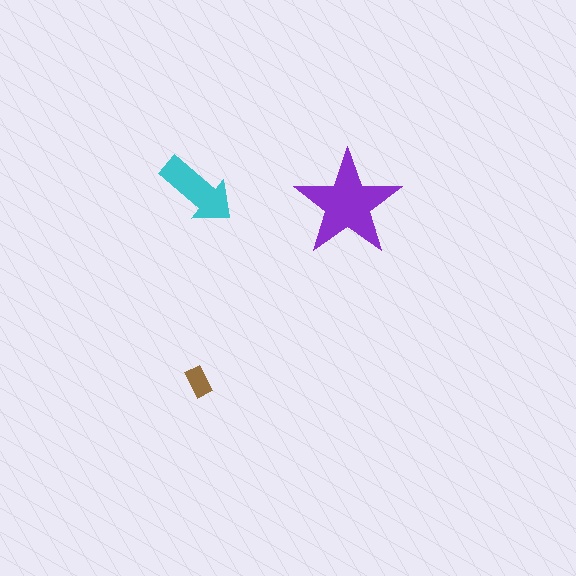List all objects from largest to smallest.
The purple star, the cyan arrow, the brown rectangle.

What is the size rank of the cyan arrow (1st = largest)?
2nd.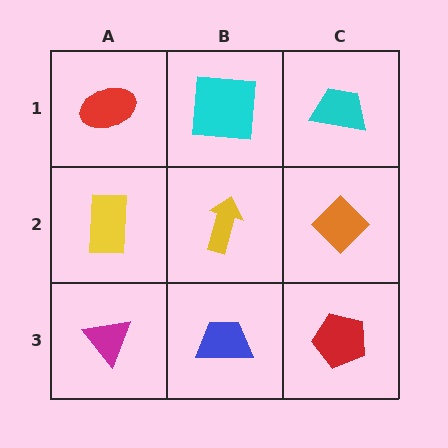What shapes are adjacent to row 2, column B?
A cyan square (row 1, column B), a blue trapezoid (row 3, column B), a yellow rectangle (row 2, column A), an orange diamond (row 2, column C).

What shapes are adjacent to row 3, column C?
An orange diamond (row 2, column C), a blue trapezoid (row 3, column B).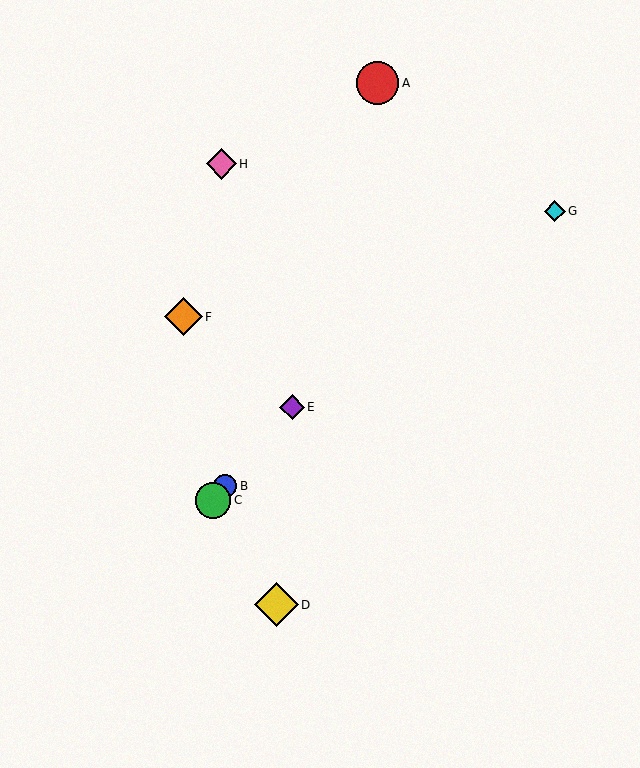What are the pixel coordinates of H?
Object H is at (221, 164).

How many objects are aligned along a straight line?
3 objects (B, C, E) are aligned along a straight line.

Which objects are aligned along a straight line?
Objects B, C, E are aligned along a straight line.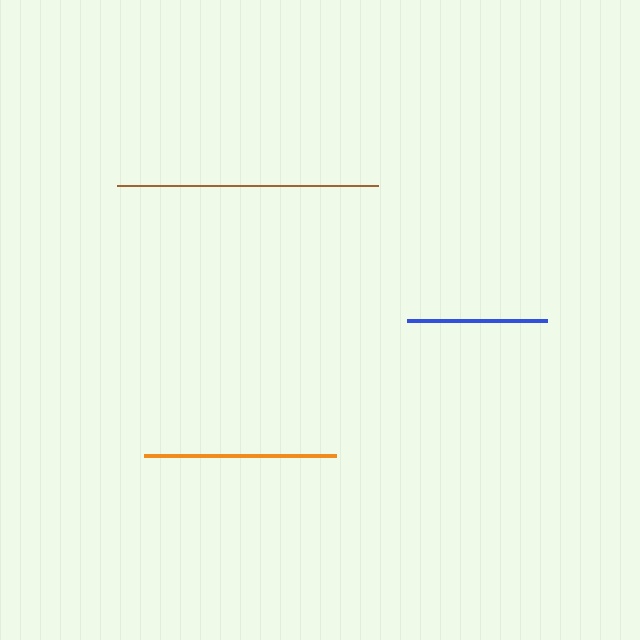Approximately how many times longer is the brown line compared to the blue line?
The brown line is approximately 1.9 times the length of the blue line.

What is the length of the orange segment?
The orange segment is approximately 192 pixels long.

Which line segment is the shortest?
The blue line is the shortest at approximately 139 pixels.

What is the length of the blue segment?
The blue segment is approximately 139 pixels long.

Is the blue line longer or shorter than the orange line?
The orange line is longer than the blue line.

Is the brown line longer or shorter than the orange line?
The brown line is longer than the orange line.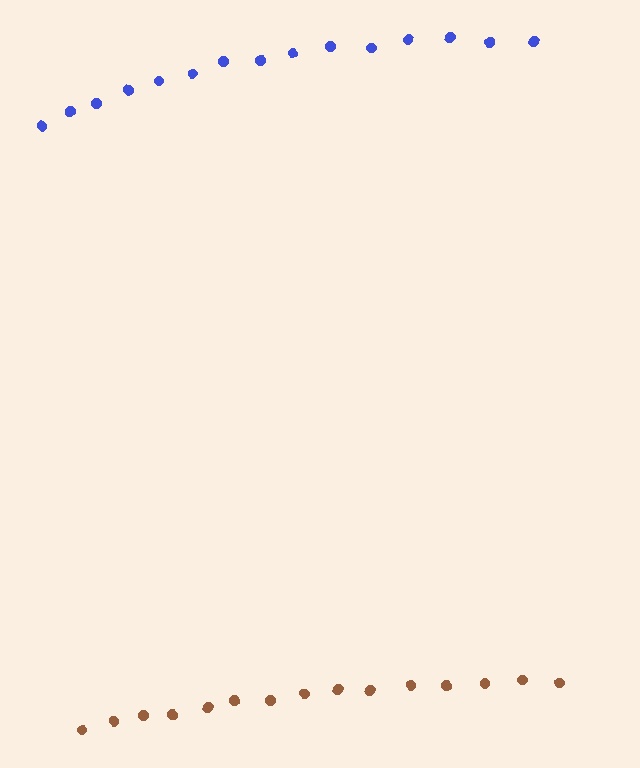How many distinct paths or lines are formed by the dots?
There are 2 distinct paths.